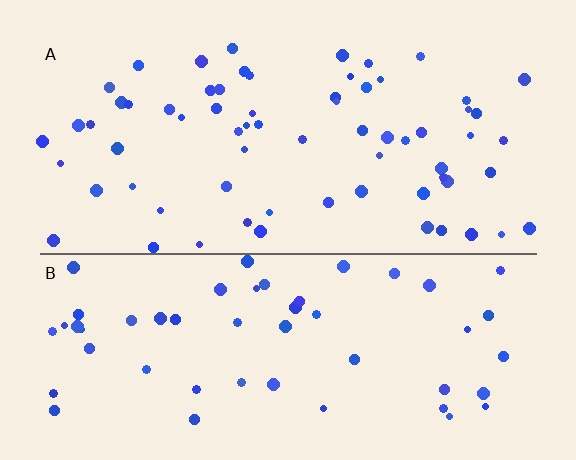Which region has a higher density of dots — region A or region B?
A (the top).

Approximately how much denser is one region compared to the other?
Approximately 1.3× — region A over region B.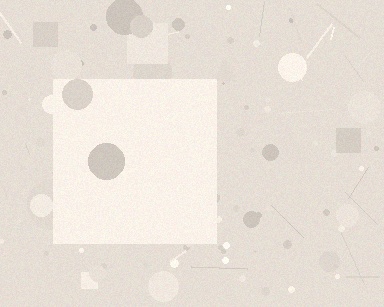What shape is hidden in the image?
A square is hidden in the image.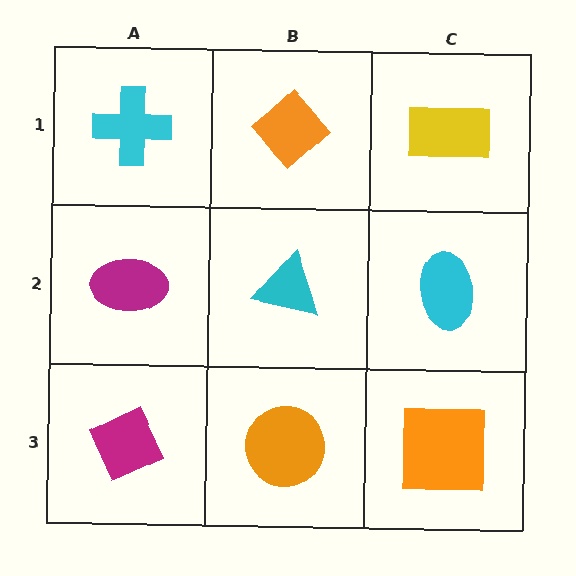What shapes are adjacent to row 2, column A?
A cyan cross (row 1, column A), a magenta diamond (row 3, column A), a cyan triangle (row 2, column B).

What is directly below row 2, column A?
A magenta diamond.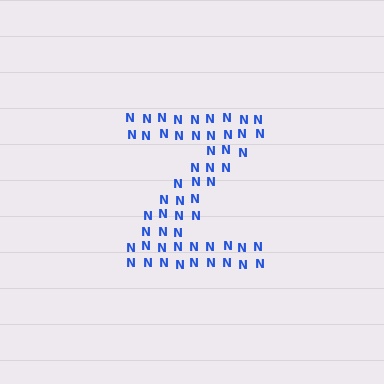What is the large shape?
The large shape is the letter Z.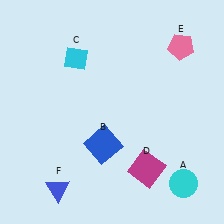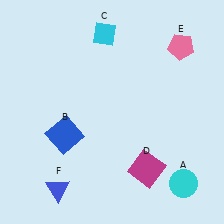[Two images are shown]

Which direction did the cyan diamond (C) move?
The cyan diamond (C) moved right.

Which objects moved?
The objects that moved are: the blue square (B), the cyan diamond (C).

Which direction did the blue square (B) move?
The blue square (B) moved left.